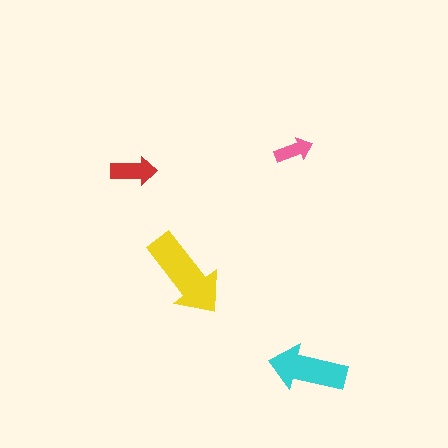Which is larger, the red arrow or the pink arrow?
The red one.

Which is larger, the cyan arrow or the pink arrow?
The cyan one.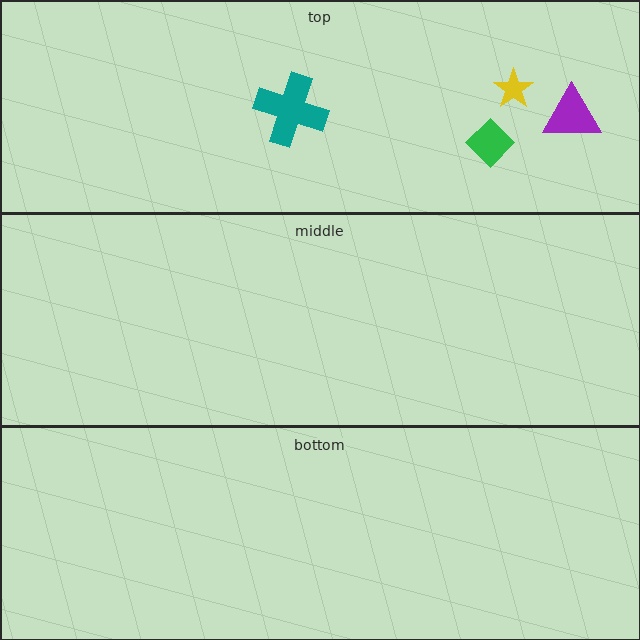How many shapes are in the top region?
4.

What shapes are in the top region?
The green diamond, the purple triangle, the teal cross, the yellow star.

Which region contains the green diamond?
The top region.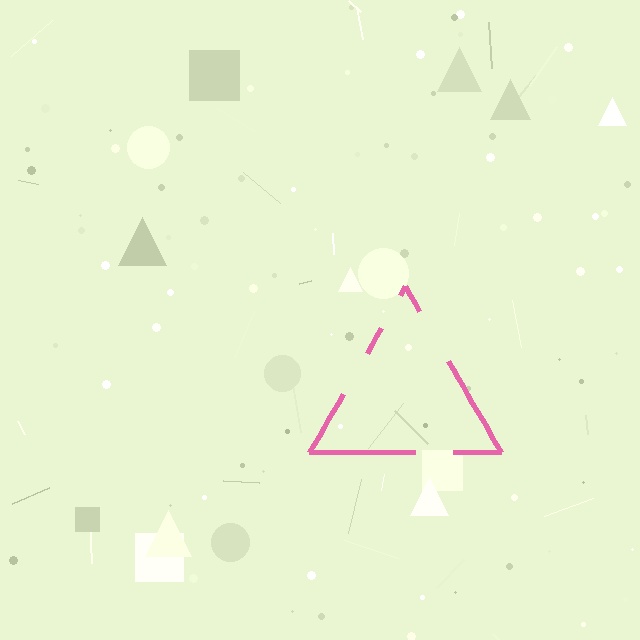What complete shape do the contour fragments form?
The contour fragments form a triangle.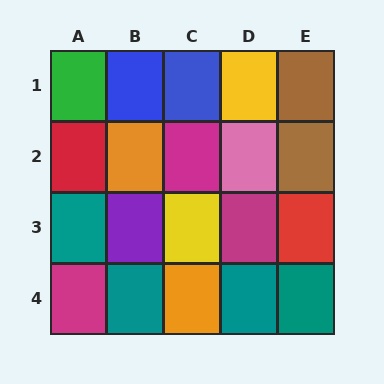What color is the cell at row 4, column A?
Magenta.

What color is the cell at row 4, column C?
Orange.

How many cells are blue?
2 cells are blue.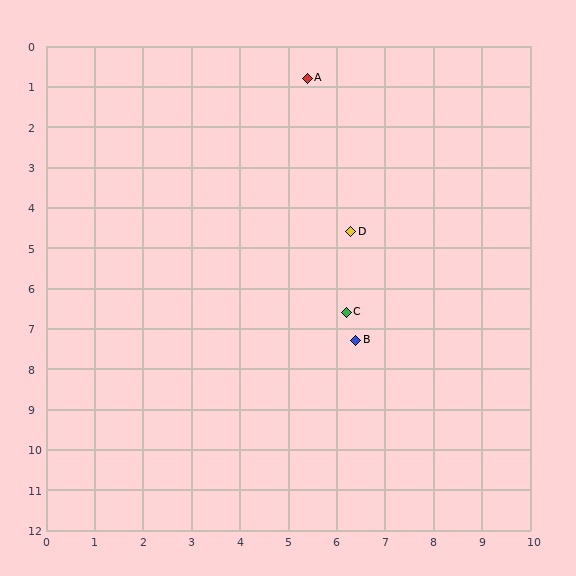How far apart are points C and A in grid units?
Points C and A are about 5.9 grid units apart.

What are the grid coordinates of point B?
Point B is at approximately (6.4, 7.3).